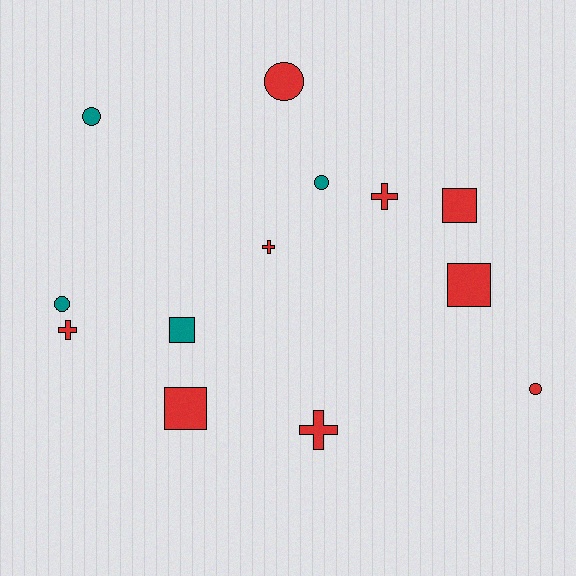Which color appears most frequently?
Red, with 9 objects.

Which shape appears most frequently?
Circle, with 5 objects.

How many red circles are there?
There are 2 red circles.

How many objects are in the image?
There are 13 objects.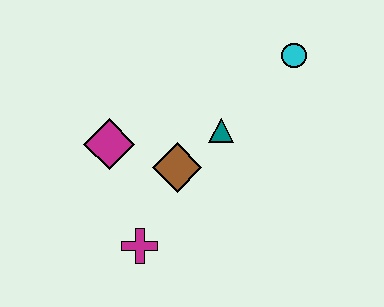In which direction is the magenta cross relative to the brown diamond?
The magenta cross is below the brown diamond.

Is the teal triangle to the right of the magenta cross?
Yes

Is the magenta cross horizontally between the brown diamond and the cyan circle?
No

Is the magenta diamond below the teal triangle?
Yes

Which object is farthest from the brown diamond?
The cyan circle is farthest from the brown diamond.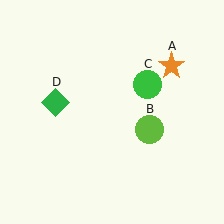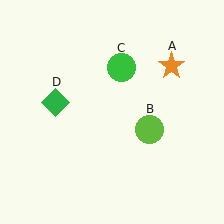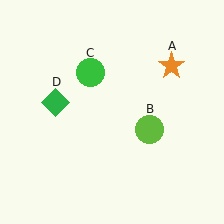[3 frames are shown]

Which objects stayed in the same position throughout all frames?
Orange star (object A) and lime circle (object B) and green diamond (object D) remained stationary.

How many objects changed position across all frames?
1 object changed position: green circle (object C).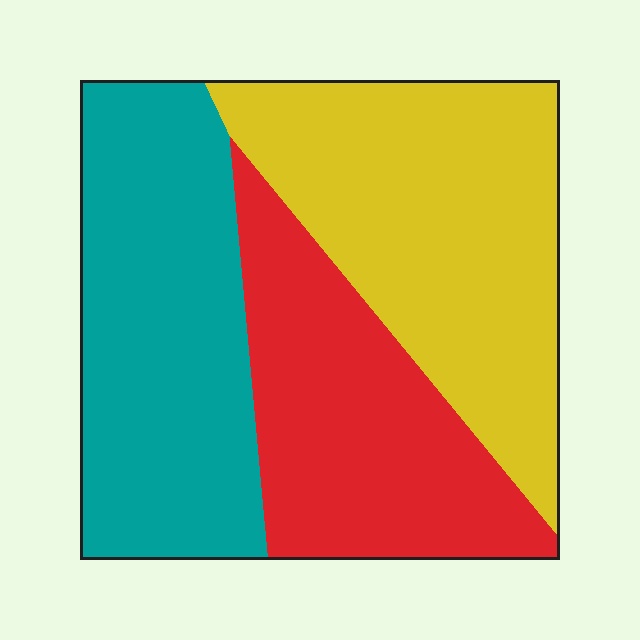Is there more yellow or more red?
Yellow.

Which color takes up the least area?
Red, at roughly 30%.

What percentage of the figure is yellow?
Yellow takes up about three eighths (3/8) of the figure.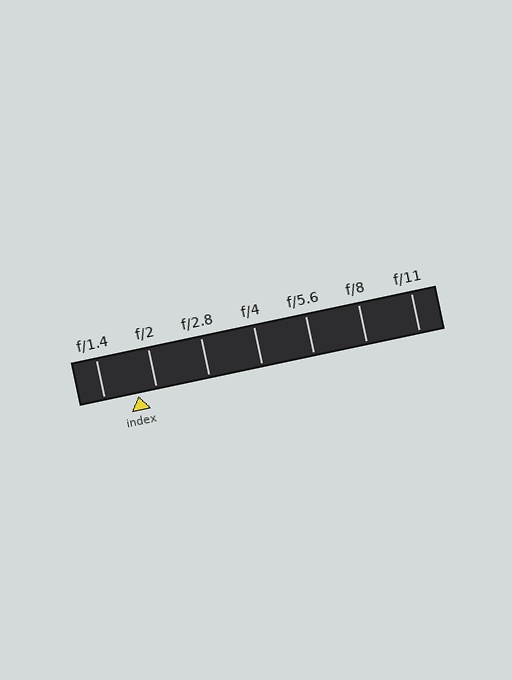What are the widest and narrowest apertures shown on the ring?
The widest aperture shown is f/1.4 and the narrowest is f/11.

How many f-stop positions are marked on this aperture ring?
There are 7 f-stop positions marked.